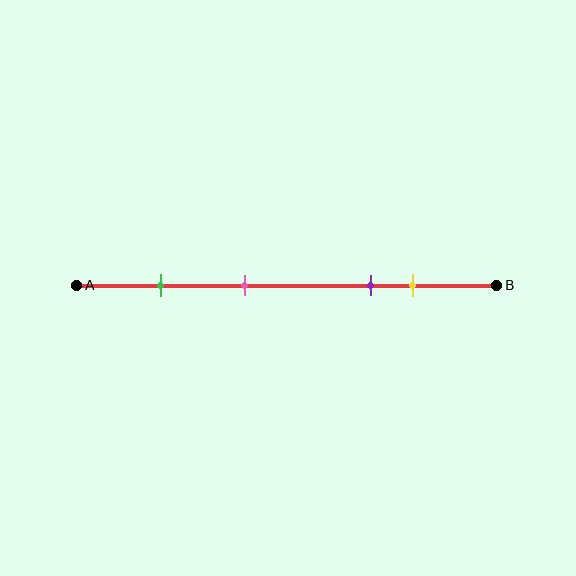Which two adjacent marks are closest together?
The purple and yellow marks are the closest adjacent pair.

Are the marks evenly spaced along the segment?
No, the marks are not evenly spaced.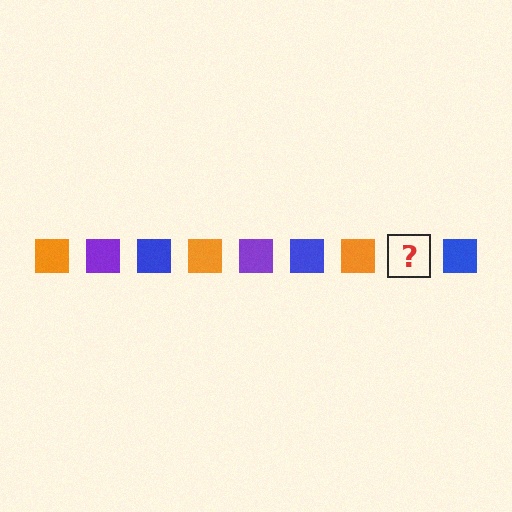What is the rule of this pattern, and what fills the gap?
The rule is that the pattern cycles through orange, purple, blue squares. The gap should be filled with a purple square.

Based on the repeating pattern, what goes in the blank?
The blank should be a purple square.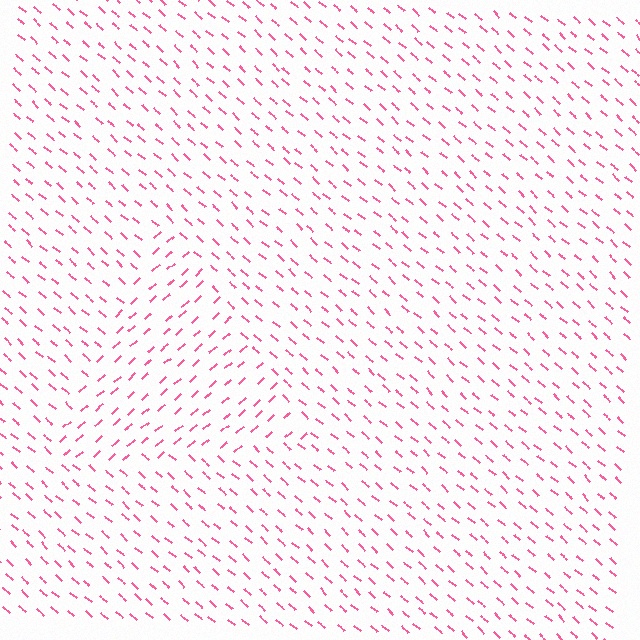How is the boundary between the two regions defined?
The boundary is defined purely by a change in line orientation (approximately 83 degrees difference). All lines are the same color and thickness.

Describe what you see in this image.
The image is filled with small pink line segments. A triangle region in the image has lines oriented differently from the surrounding lines, creating a visible texture boundary.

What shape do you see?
I see a triangle.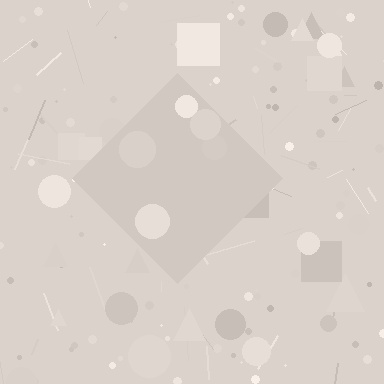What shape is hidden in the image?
A diamond is hidden in the image.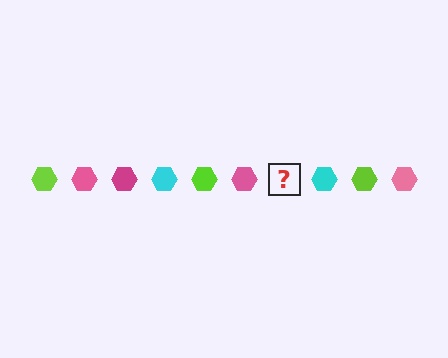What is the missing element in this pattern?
The missing element is a magenta hexagon.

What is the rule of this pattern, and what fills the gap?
The rule is that the pattern cycles through lime, pink, magenta, cyan hexagons. The gap should be filled with a magenta hexagon.